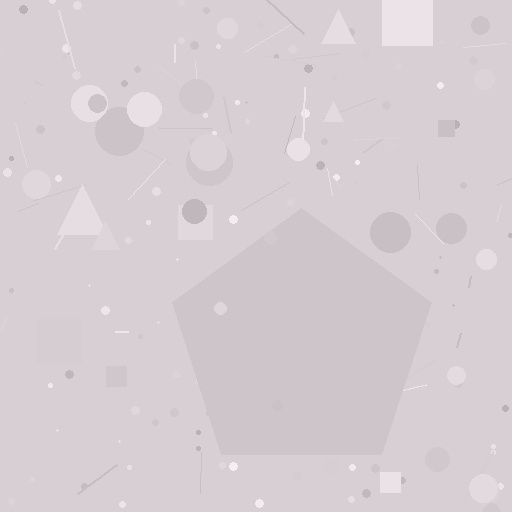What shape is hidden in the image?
A pentagon is hidden in the image.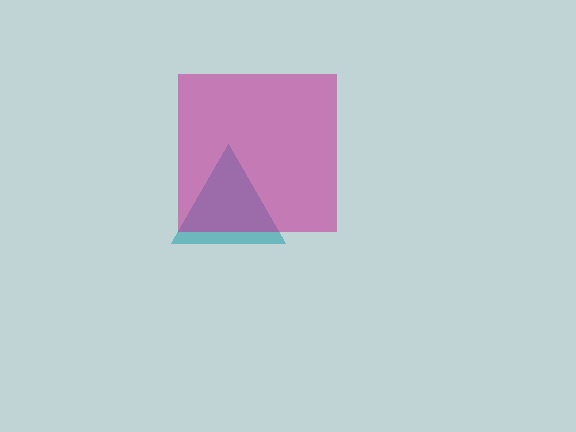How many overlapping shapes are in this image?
There are 2 overlapping shapes in the image.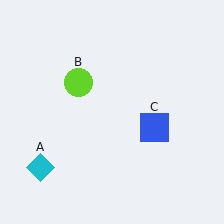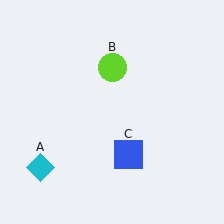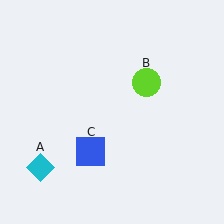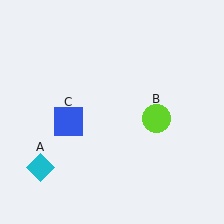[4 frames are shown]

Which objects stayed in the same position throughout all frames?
Cyan diamond (object A) remained stationary.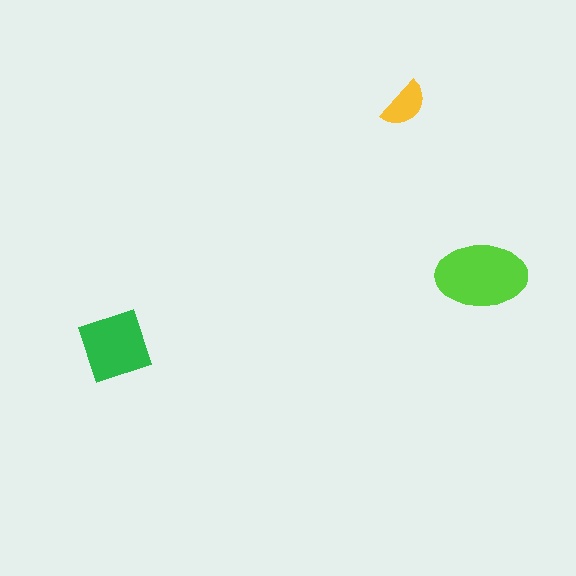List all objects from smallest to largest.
The yellow semicircle, the green diamond, the lime ellipse.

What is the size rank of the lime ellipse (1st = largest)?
1st.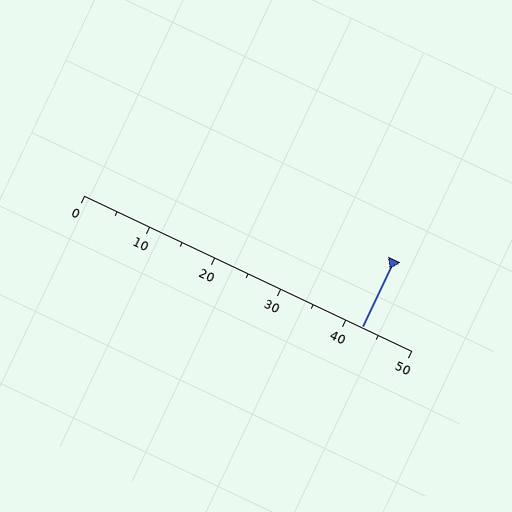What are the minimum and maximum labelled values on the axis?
The axis runs from 0 to 50.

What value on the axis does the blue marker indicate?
The marker indicates approximately 42.5.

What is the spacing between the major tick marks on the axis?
The major ticks are spaced 10 apart.